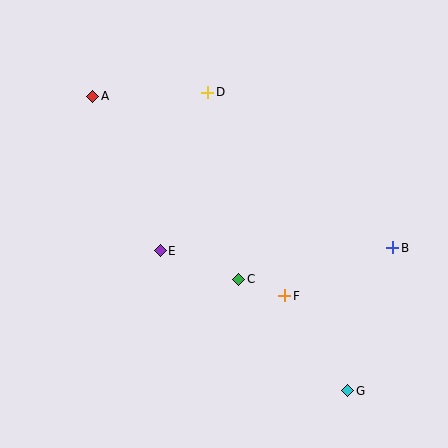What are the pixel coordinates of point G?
Point G is at (348, 391).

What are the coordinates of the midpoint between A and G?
The midpoint between A and G is at (220, 244).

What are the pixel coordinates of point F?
Point F is at (285, 296).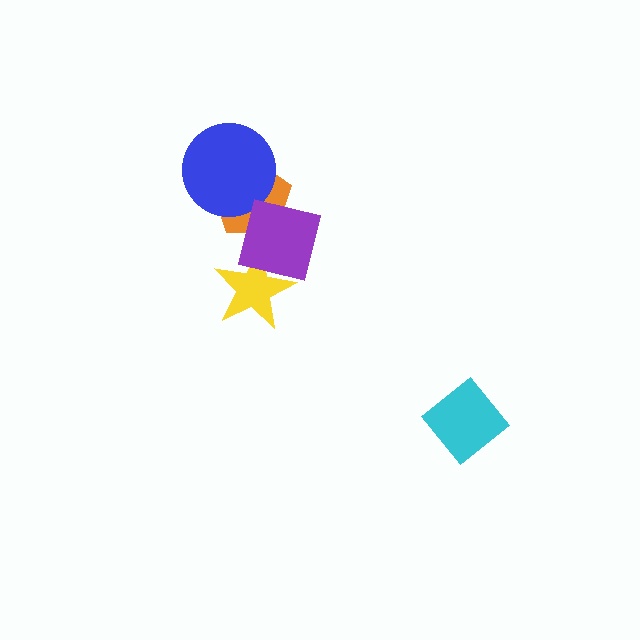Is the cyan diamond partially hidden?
No, no other shape covers it.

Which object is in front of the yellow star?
The purple square is in front of the yellow star.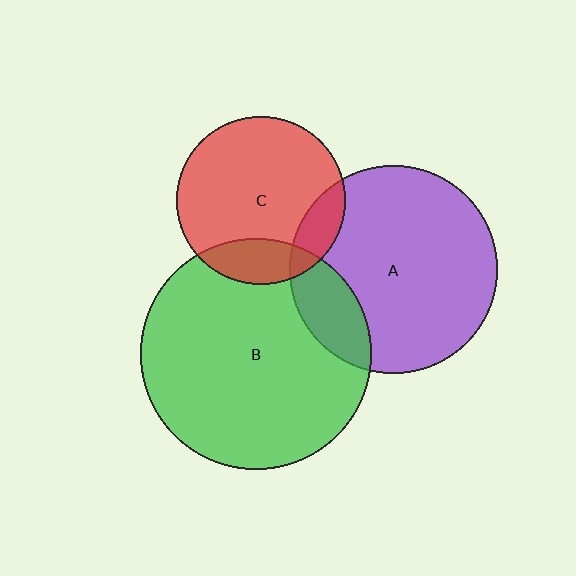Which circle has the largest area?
Circle B (green).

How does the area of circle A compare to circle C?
Approximately 1.5 times.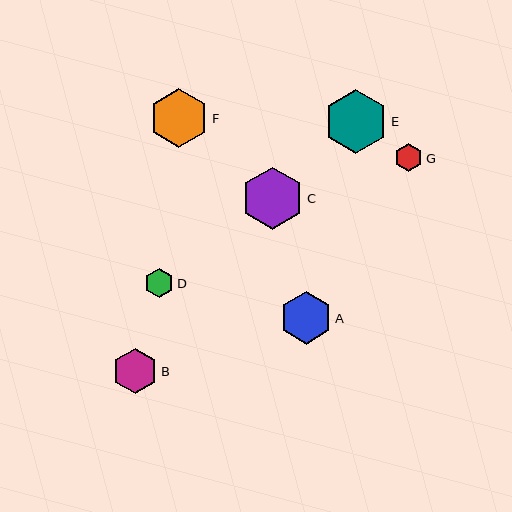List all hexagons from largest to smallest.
From largest to smallest: E, C, F, A, B, D, G.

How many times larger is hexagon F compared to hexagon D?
Hexagon F is approximately 2.0 times the size of hexagon D.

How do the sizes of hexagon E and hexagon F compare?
Hexagon E and hexagon F are approximately the same size.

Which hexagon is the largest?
Hexagon E is the largest with a size of approximately 64 pixels.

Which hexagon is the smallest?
Hexagon G is the smallest with a size of approximately 28 pixels.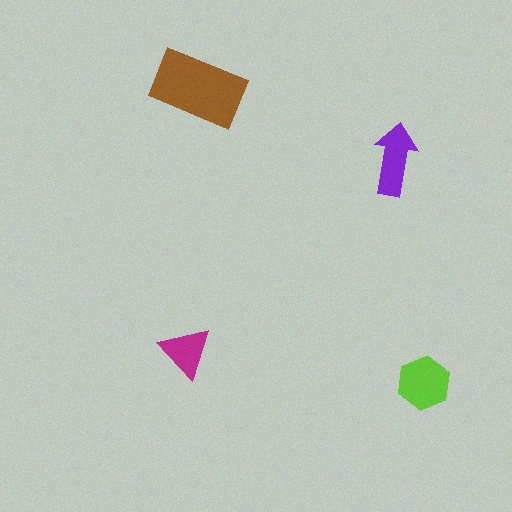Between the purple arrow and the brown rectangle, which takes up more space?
The brown rectangle.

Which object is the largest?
The brown rectangle.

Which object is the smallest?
The magenta triangle.